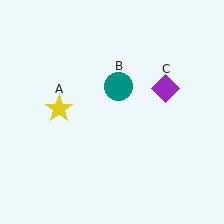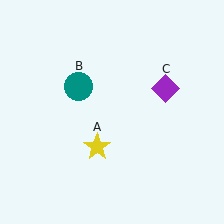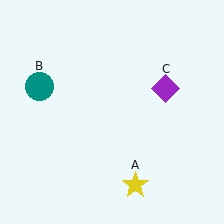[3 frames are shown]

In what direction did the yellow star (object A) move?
The yellow star (object A) moved down and to the right.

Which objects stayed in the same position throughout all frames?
Purple diamond (object C) remained stationary.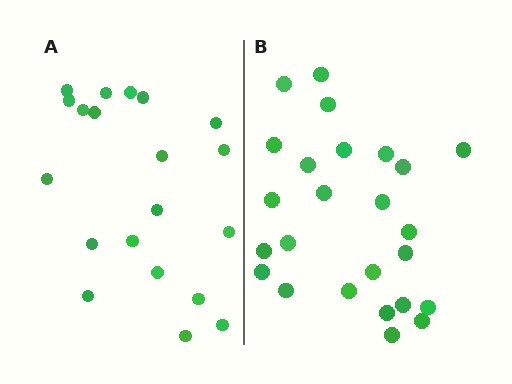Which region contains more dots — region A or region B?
Region B (the right region) has more dots.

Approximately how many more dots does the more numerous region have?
Region B has about 5 more dots than region A.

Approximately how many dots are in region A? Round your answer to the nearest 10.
About 20 dots.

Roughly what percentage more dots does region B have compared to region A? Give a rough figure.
About 25% more.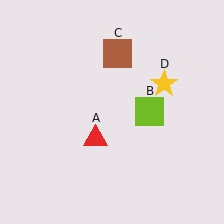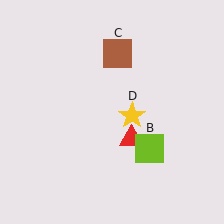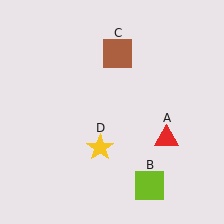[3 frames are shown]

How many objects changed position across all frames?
3 objects changed position: red triangle (object A), lime square (object B), yellow star (object D).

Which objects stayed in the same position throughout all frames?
Brown square (object C) remained stationary.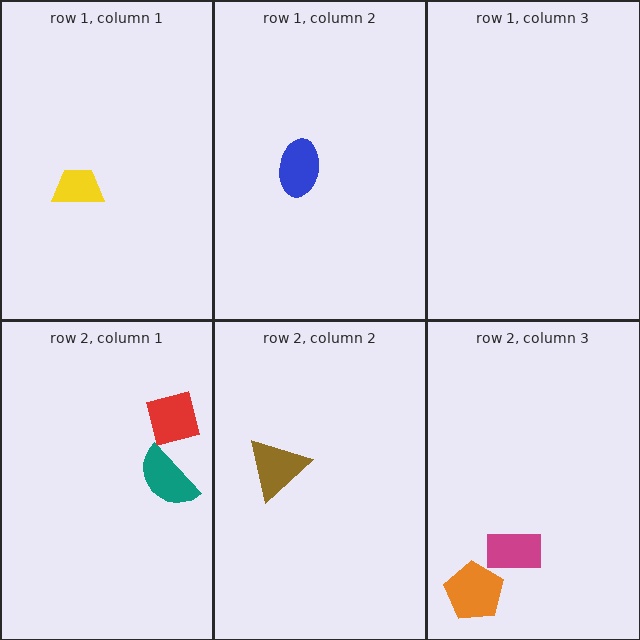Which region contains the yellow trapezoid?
The row 1, column 1 region.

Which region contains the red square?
The row 2, column 1 region.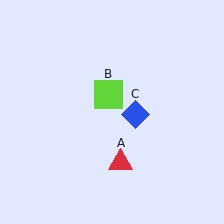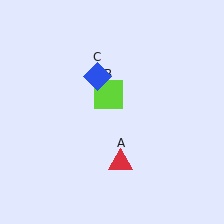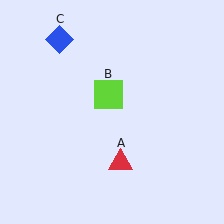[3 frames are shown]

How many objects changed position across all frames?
1 object changed position: blue diamond (object C).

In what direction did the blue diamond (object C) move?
The blue diamond (object C) moved up and to the left.